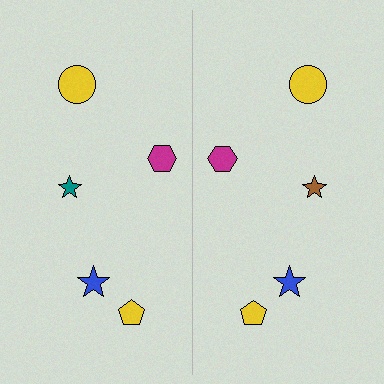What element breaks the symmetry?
The brown star on the right side breaks the symmetry — its mirror counterpart is teal.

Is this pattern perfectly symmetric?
No, the pattern is not perfectly symmetric. The brown star on the right side breaks the symmetry — its mirror counterpart is teal.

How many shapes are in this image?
There are 10 shapes in this image.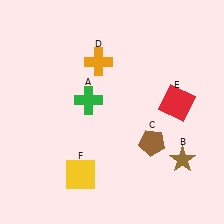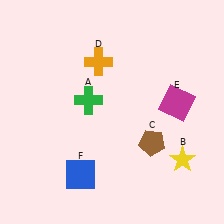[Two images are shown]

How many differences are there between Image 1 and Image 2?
There are 3 differences between the two images.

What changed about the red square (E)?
In Image 1, E is red. In Image 2, it changed to magenta.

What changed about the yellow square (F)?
In Image 1, F is yellow. In Image 2, it changed to blue.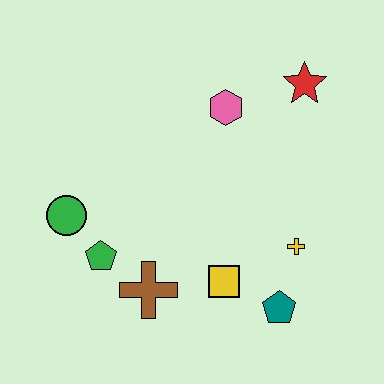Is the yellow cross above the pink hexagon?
No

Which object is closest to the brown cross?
The green pentagon is closest to the brown cross.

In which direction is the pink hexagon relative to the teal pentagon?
The pink hexagon is above the teal pentagon.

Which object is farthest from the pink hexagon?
The teal pentagon is farthest from the pink hexagon.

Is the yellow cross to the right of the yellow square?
Yes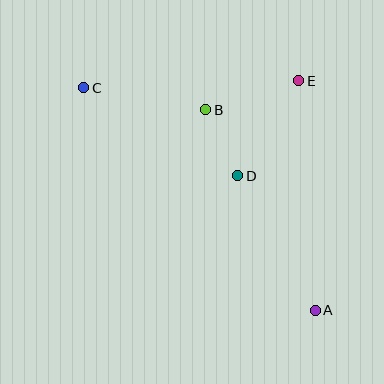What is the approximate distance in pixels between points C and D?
The distance between C and D is approximately 177 pixels.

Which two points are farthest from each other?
Points A and C are farthest from each other.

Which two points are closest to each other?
Points B and D are closest to each other.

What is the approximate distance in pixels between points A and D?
The distance between A and D is approximately 155 pixels.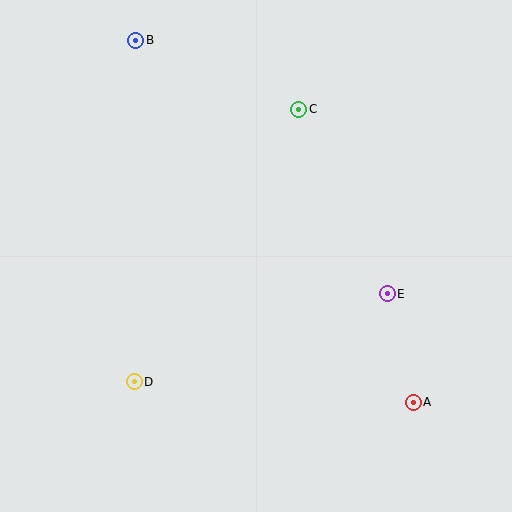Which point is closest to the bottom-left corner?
Point D is closest to the bottom-left corner.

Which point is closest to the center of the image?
Point E at (387, 294) is closest to the center.